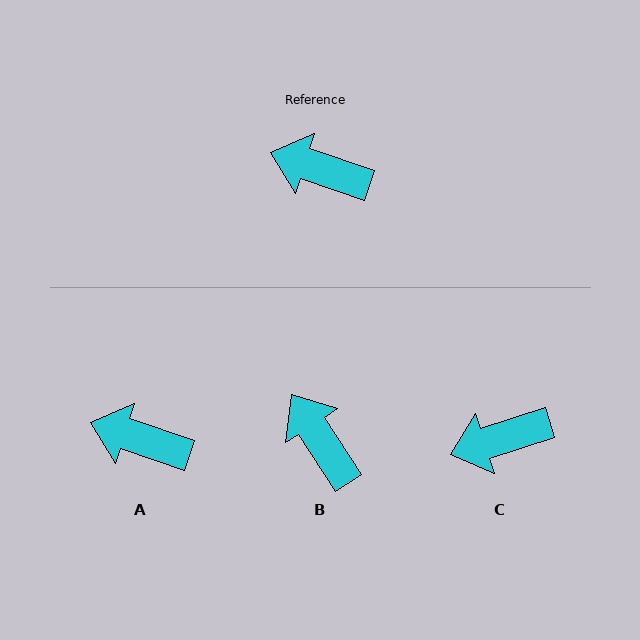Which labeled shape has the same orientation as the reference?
A.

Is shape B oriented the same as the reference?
No, it is off by about 39 degrees.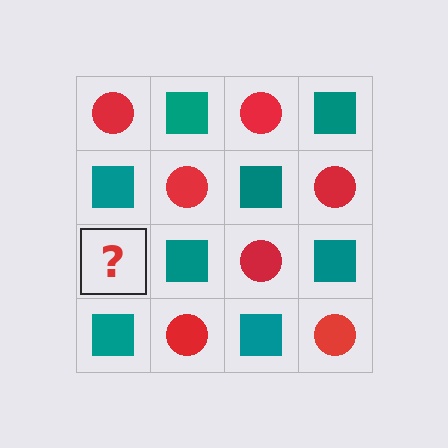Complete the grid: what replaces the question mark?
The question mark should be replaced with a red circle.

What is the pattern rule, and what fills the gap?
The rule is that it alternates red circle and teal square in a checkerboard pattern. The gap should be filled with a red circle.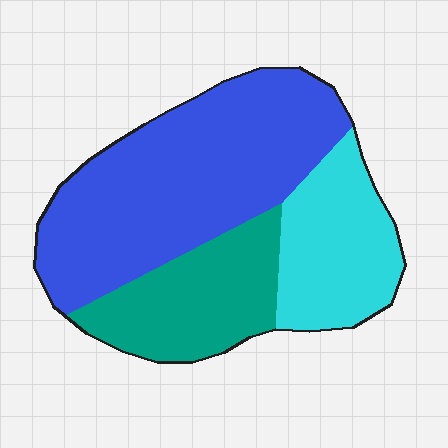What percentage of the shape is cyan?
Cyan covers 23% of the shape.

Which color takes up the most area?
Blue, at roughly 50%.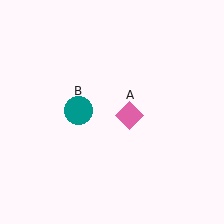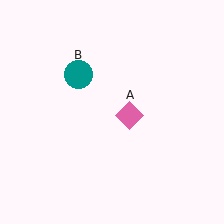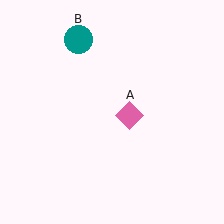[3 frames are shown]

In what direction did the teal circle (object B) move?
The teal circle (object B) moved up.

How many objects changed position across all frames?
1 object changed position: teal circle (object B).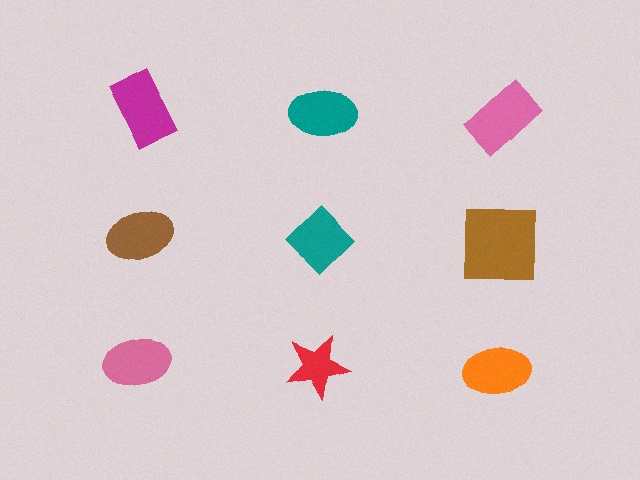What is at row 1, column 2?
A teal ellipse.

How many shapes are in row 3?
3 shapes.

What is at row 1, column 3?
A pink rectangle.